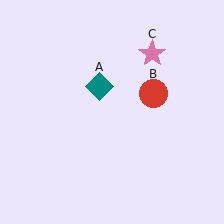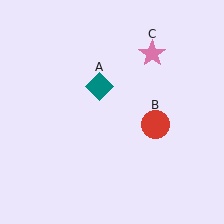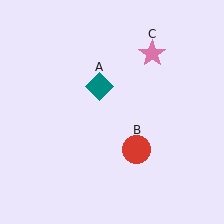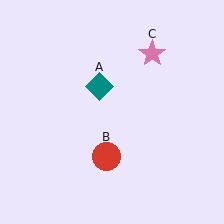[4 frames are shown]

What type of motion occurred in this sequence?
The red circle (object B) rotated clockwise around the center of the scene.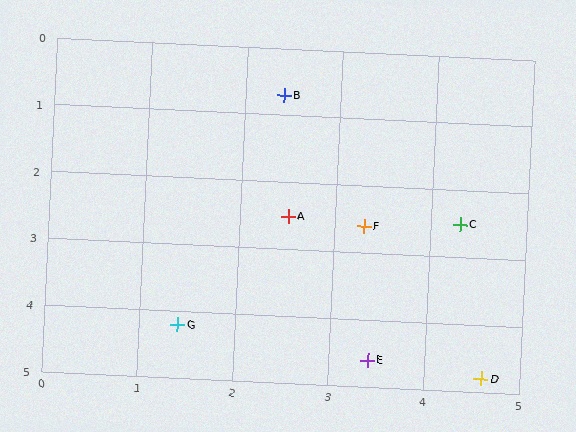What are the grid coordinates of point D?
Point D is at approximately (4.6, 4.8).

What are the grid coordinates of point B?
Point B is at approximately (2.4, 0.7).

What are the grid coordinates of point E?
Point E is at approximately (3.4, 4.6).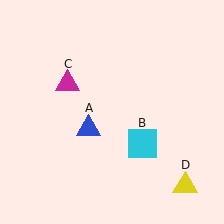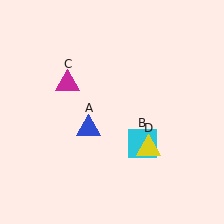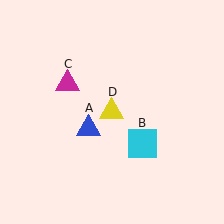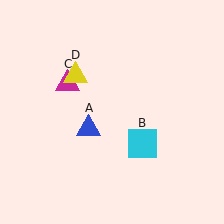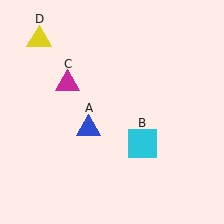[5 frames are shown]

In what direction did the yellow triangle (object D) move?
The yellow triangle (object D) moved up and to the left.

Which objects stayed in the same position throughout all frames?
Blue triangle (object A) and cyan square (object B) and magenta triangle (object C) remained stationary.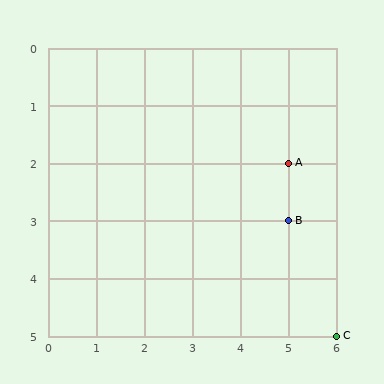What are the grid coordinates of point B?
Point B is at grid coordinates (5, 3).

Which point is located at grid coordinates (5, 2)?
Point A is at (5, 2).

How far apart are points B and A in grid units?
Points B and A are 1 row apart.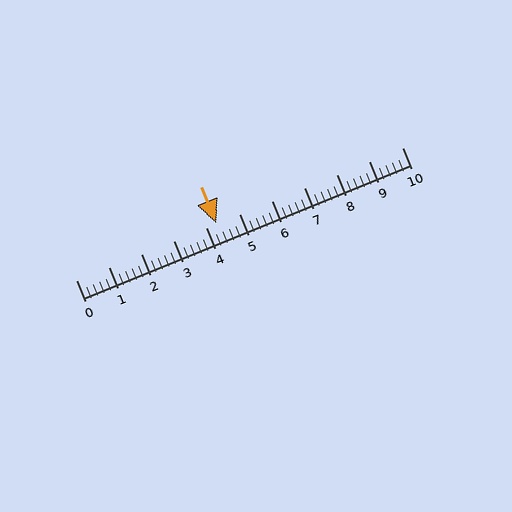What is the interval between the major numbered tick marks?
The major tick marks are spaced 1 units apart.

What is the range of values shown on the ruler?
The ruler shows values from 0 to 10.